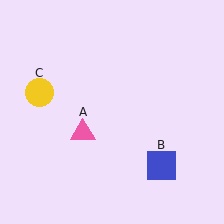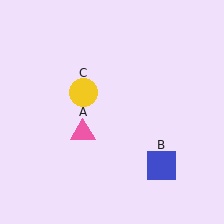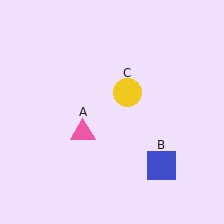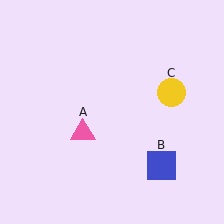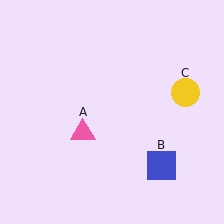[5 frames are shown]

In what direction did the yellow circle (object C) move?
The yellow circle (object C) moved right.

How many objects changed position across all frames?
1 object changed position: yellow circle (object C).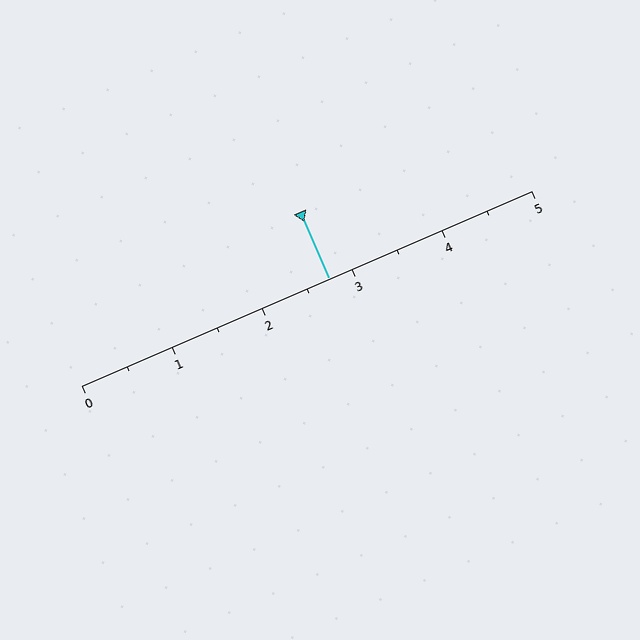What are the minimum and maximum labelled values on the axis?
The axis runs from 0 to 5.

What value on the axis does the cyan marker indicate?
The marker indicates approximately 2.8.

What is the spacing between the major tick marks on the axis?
The major ticks are spaced 1 apart.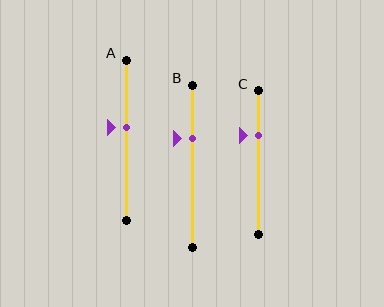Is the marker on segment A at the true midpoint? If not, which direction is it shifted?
No, the marker on segment A is shifted upward by about 8% of the segment length.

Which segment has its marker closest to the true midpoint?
Segment A has its marker closest to the true midpoint.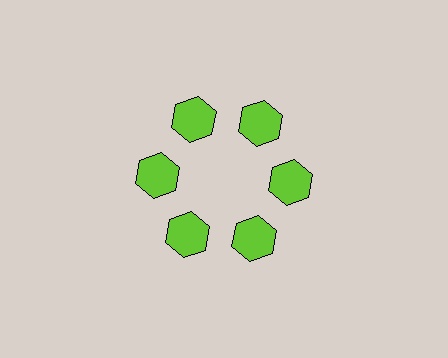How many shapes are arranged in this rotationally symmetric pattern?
There are 6 shapes, arranged in 6 groups of 1.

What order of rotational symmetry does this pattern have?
This pattern has 6-fold rotational symmetry.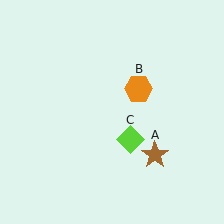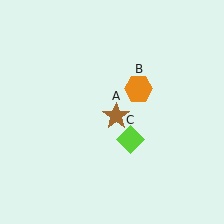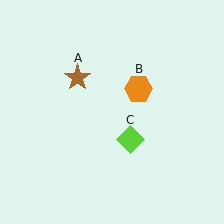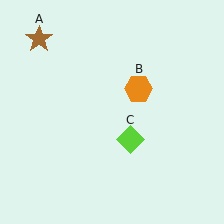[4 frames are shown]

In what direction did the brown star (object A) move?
The brown star (object A) moved up and to the left.